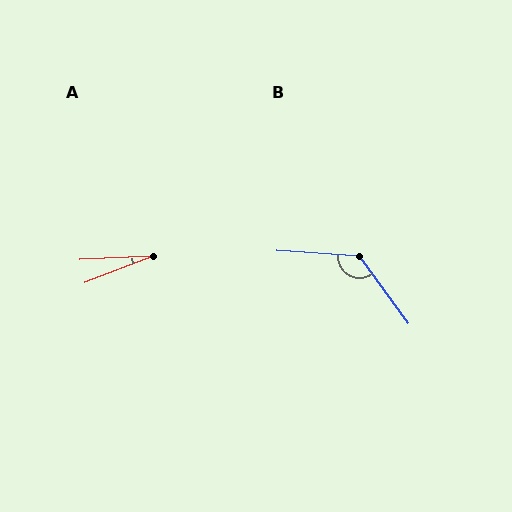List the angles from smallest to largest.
A (18°), B (130°).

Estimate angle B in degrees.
Approximately 130 degrees.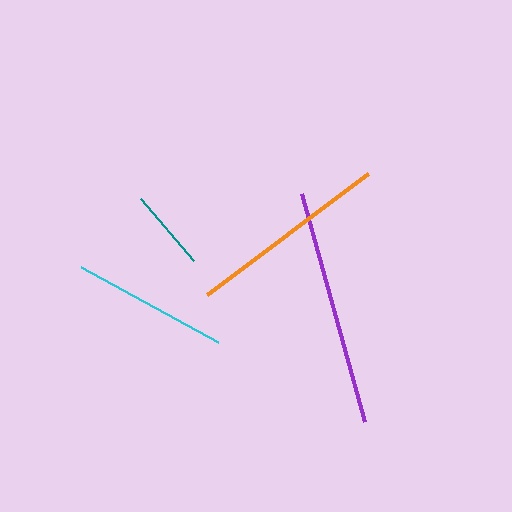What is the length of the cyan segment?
The cyan segment is approximately 156 pixels long.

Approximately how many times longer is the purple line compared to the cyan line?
The purple line is approximately 1.5 times the length of the cyan line.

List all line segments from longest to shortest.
From longest to shortest: purple, orange, cyan, teal.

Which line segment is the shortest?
The teal line is the shortest at approximately 82 pixels.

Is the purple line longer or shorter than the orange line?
The purple line is longer than the orange line.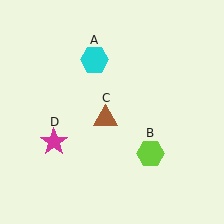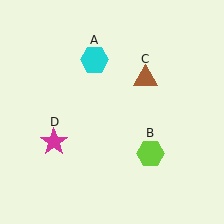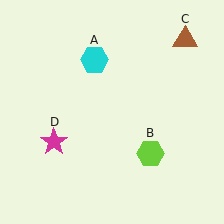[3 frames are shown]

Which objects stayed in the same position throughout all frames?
Cyan hexagon (object A) and lime hexagon (object B) and magenta star (object D) remained stationary.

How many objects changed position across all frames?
1 object changed position: brown triangle (object C).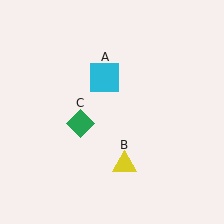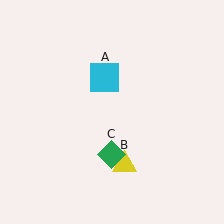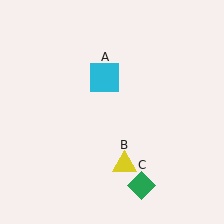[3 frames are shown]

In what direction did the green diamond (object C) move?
The green diamond (object C) moved down and to the right.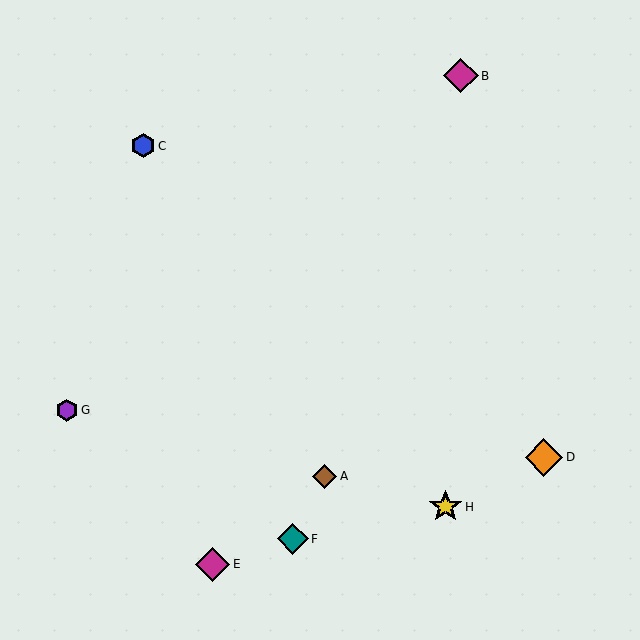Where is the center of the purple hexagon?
The center of the purple hexagon is at (67, 410).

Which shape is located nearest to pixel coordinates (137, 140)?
The blue hexagon (labeled C) at (143, 146) is nearest to that location.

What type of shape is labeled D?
Shape D is an orange diamond.